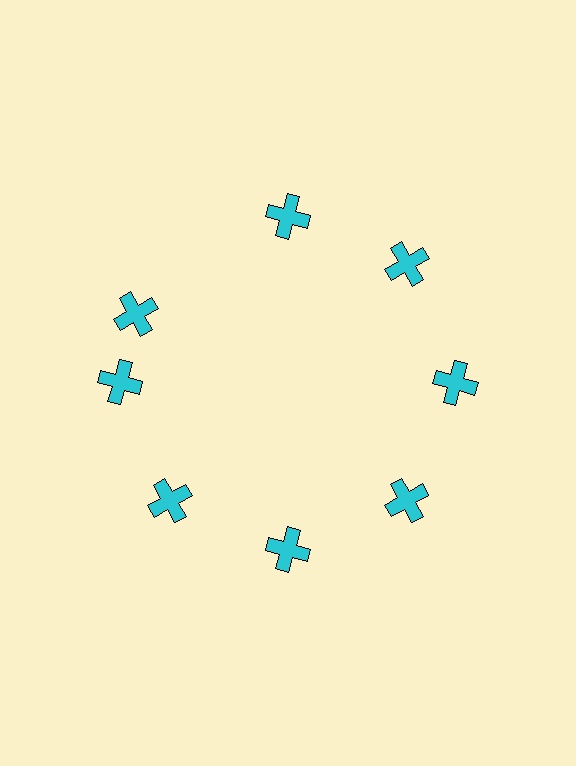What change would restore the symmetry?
The symmetry would be restored by rotating it back into even spacing with its neighbors so that all 8 crosses sit at equal angles and equal distance from the center.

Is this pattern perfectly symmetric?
No. The 8 cyan crosses are arranged in a ring, but one element near the 10 o'clock position is rotated out of alignment along the ring, breaking the 8-fold rotational symmetry.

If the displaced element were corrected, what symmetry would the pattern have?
It would have 8-fold rotational symmetry — the pattern would map onto itself every 45 degrees.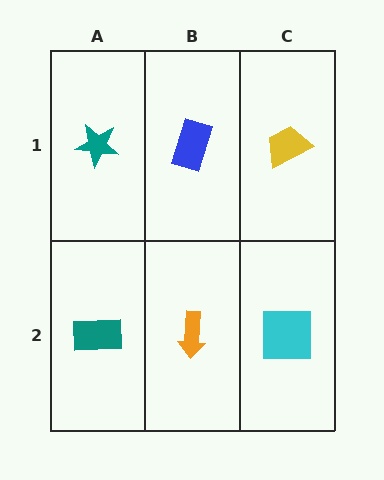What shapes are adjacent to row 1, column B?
An orange arrow (row 2, column B), a teal star (row 1, column A), a yellow trapezoid (row 1, column C).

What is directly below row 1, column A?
A teal rectangle.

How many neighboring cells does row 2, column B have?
3.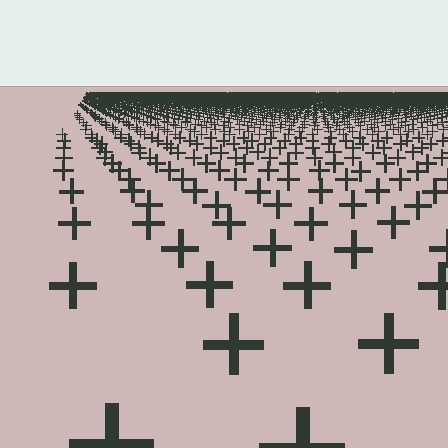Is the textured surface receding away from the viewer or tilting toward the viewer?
The surface is receding away from the viewer. Texture elements get smaller and denser toward the top.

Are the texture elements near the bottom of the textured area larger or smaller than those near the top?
Larger. Near the bottom, elements are closer to the viewer and appear at a bigger on-screen size.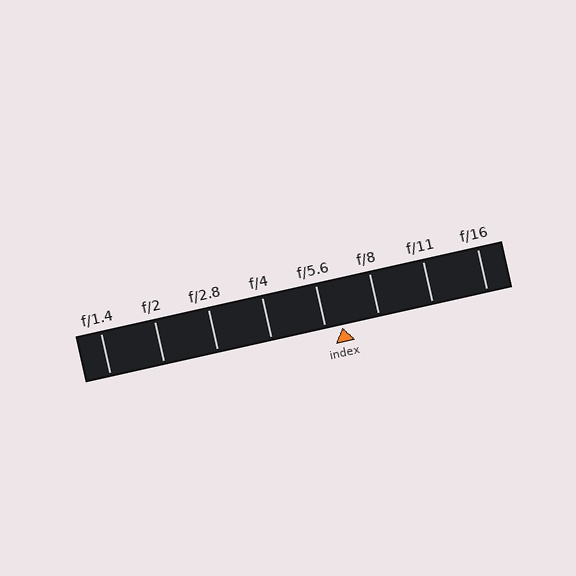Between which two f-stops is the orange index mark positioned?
The index mark is between f/5.6 and f/8.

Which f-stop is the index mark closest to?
The index mark is closest to f/5.6.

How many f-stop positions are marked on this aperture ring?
There are 8 f-stop positions marked.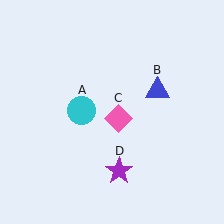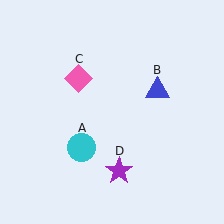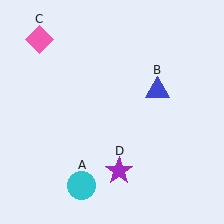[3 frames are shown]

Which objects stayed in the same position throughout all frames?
Blue triangle (object B) and purple star (object D) remained stationary.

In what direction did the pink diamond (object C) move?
The pink diamond (object C) moved up and to the left.